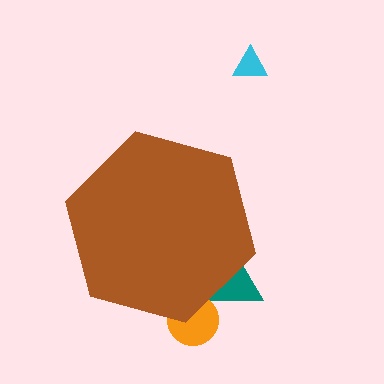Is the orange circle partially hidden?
Yes, the orange circle is partially hidden behind the brown hexagon.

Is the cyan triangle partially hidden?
No, the cyan triangle is fully visible.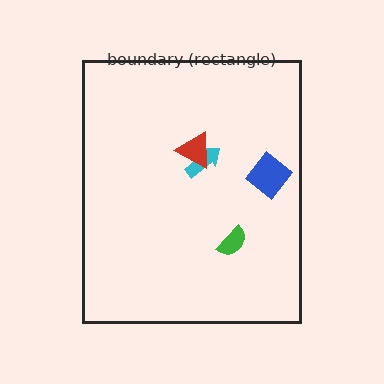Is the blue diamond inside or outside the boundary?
Inside.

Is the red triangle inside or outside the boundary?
Inside.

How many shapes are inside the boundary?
4 inside, 0 outside.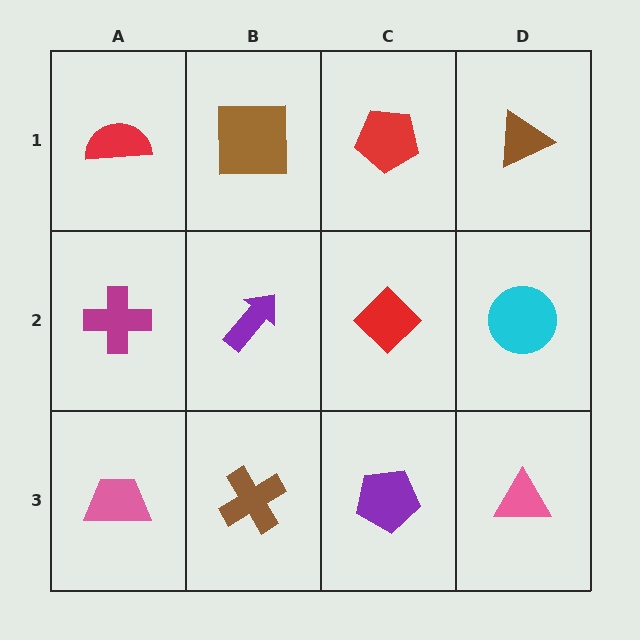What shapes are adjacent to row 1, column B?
A purple arrow (row 2, column B), a red semicircle (row 1, column A), a red pentagon (row 1, column C).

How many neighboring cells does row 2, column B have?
4.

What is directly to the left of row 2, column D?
A red diamond.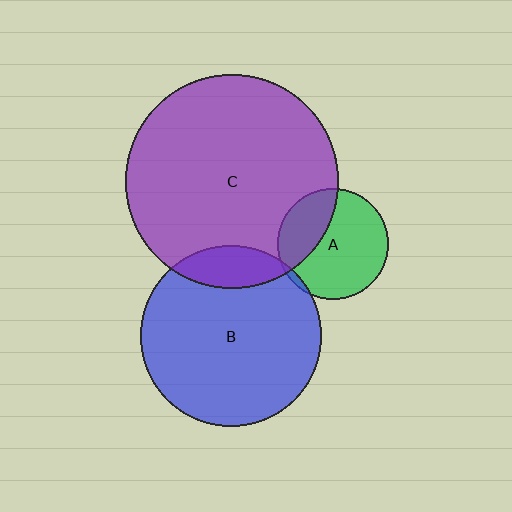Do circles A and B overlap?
Yes.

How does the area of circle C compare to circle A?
Approximately 3.7 times.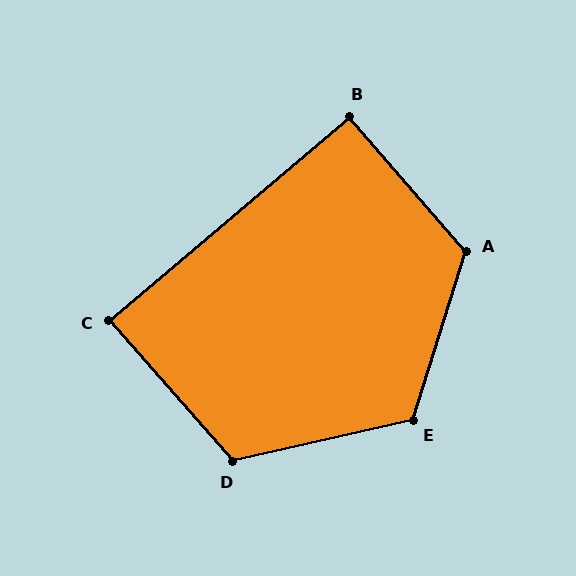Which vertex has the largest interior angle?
A, at approximately 122 degrees.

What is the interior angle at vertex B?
Approximately 91 degrees (approximately right).